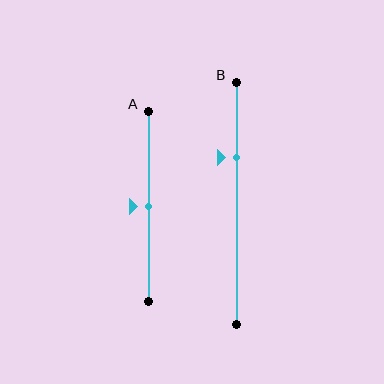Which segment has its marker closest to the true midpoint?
Segment A has its marker closest to the true midpoint.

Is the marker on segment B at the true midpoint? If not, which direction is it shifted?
No, the marker on segment B is shifted upward by about 19% of the segment length.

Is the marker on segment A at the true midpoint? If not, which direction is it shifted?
Yes, the marker on segment A is at the true midpoint.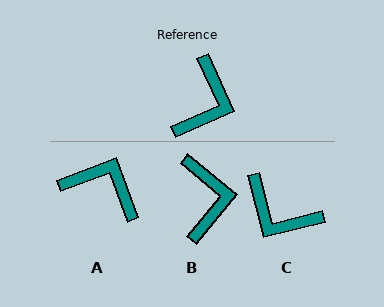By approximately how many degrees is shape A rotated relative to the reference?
Approximately 86 degrees counter-clockwise.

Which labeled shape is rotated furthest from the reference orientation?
C, about 100 degrees away.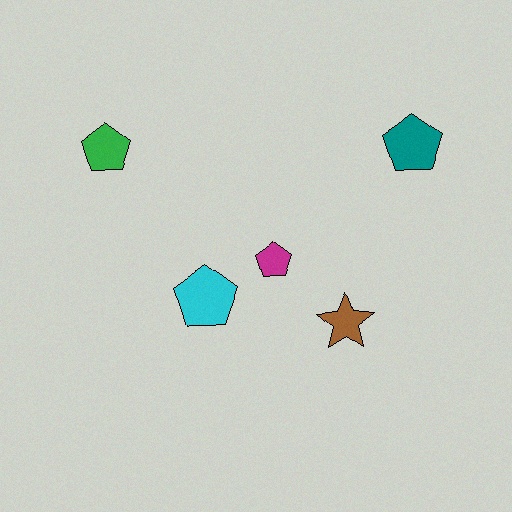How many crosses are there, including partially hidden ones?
There are no crosses.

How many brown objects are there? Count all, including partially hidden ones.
There is 1 brown object.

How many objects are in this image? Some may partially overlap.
There are 5 objects.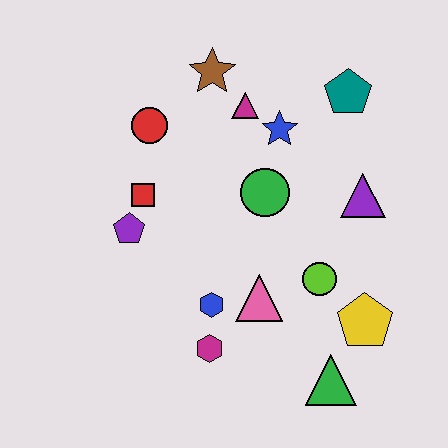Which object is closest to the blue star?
The magenta triangle is closest to the blue star.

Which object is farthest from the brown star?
The green triangle is farthest from the brown star.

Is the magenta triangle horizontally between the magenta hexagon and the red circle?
No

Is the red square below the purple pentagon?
No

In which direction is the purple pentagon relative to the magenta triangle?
The purple pentagon is below the magenta triangle.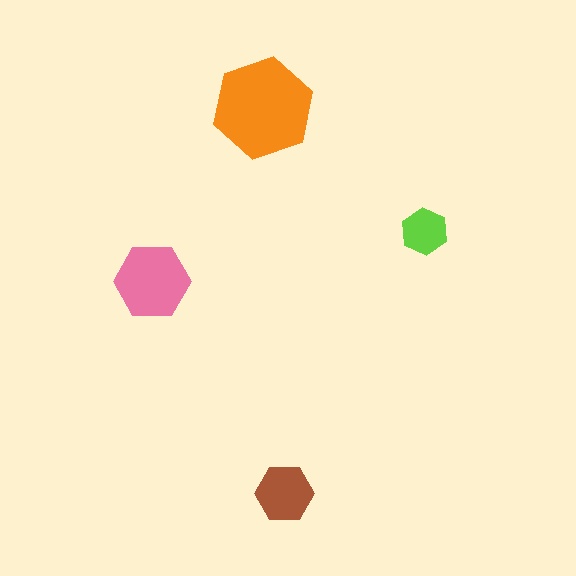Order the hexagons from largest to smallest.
the orange one, the pink one, the brown one, the lime one.